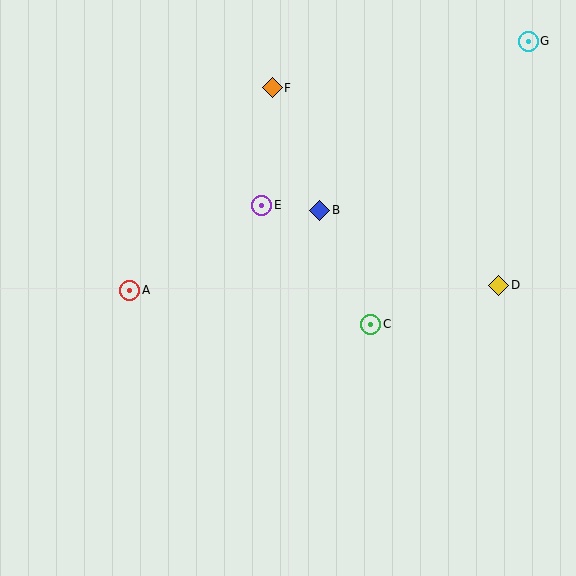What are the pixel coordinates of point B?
Point B is at (320, 210).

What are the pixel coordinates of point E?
Point E is at (262, 205).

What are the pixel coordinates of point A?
Point A is at (130, 290).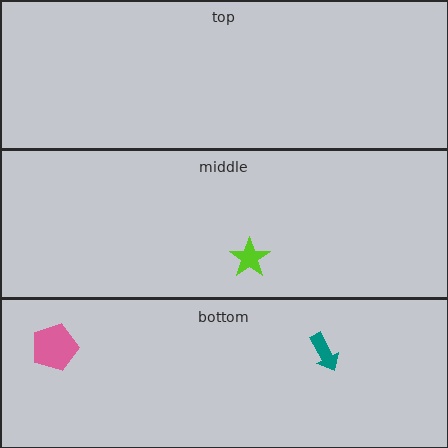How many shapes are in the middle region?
1.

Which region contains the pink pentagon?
The bottom region.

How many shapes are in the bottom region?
2.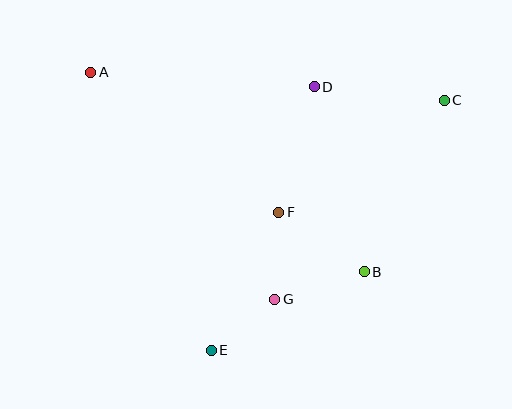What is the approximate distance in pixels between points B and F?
The distance between B and F is approximately 105 pixels.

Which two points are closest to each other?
Points E and G are closest to each other.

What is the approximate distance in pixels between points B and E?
The distance between B and E is approximately 172 pixels.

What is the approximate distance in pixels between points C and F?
The distance between C and F is approximately 200 pixels.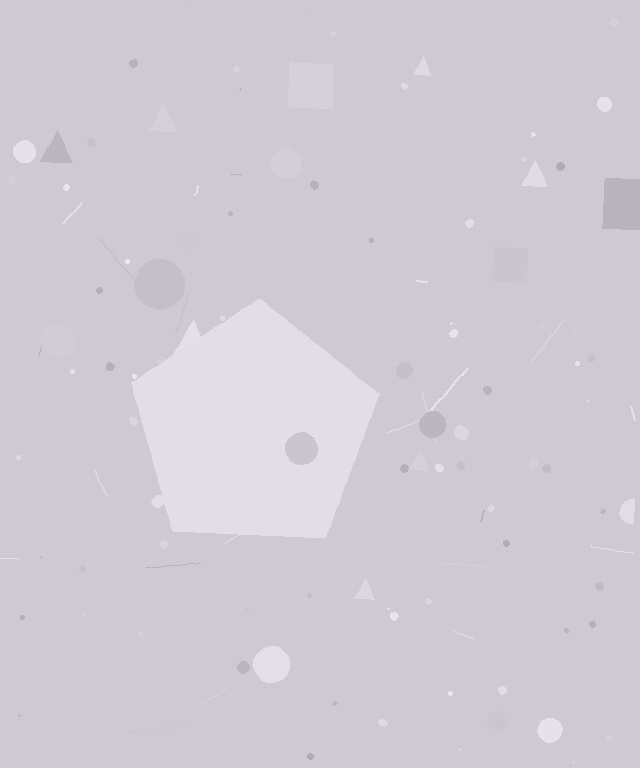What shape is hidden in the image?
A pentagon is hidden in the image.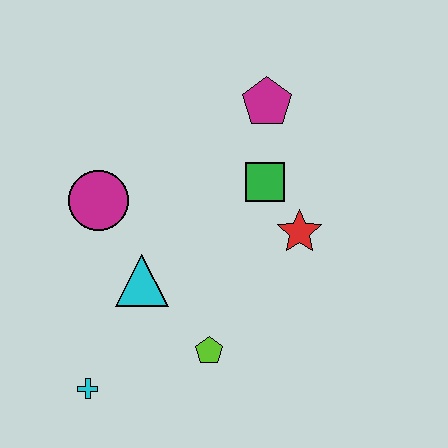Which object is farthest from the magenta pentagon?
The cyan cross is farthest from the magenta pentagon.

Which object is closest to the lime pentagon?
The cyan triangle is closest to the lime pentagon.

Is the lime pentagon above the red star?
No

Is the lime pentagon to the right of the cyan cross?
Yes